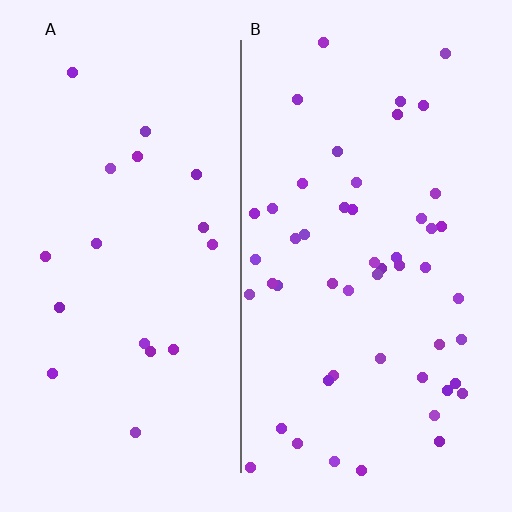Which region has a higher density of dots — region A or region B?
B (the right).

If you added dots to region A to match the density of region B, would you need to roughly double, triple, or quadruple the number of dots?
Approximately triple.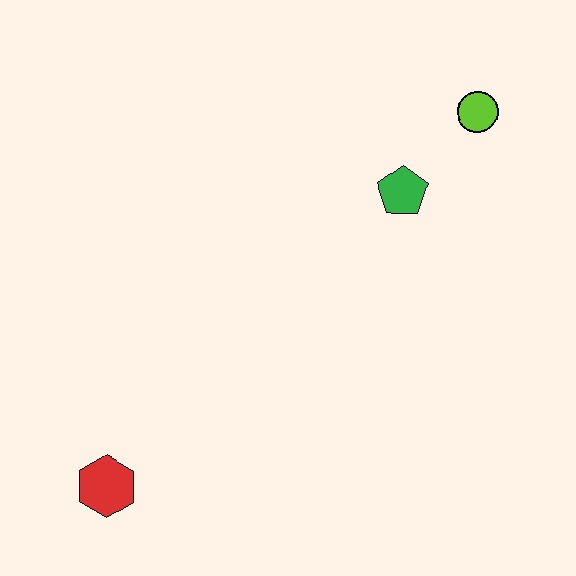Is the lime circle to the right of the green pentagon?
Yes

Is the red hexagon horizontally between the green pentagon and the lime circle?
No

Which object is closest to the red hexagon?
The green pentagon is closest to the red hexagon.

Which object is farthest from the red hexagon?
The lime circle is farthest from the red hexagon.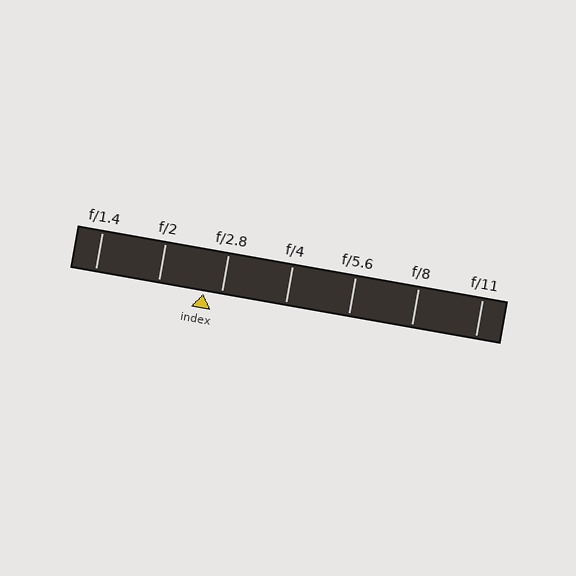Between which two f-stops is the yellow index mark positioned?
The index mark is between f/2 and f/2.8.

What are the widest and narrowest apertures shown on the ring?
The widest aperture shown is f/1.4 and the narrowest is f/11.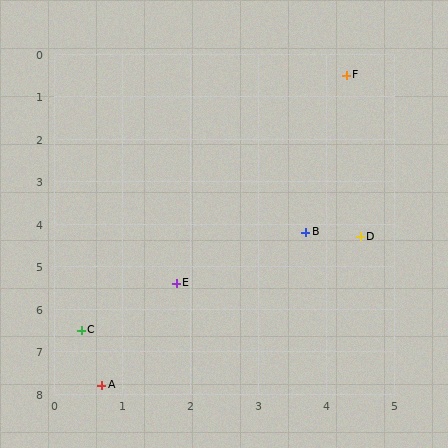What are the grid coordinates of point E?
Point E is at approximately (1.8, 5.4).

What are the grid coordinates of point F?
Point F is at approximately (4.3, 0.5).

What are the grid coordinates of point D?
Point D is at approximately (4.5, 4.3).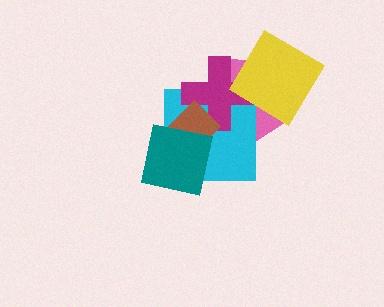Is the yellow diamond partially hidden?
No, no other shape covers it.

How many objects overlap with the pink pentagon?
4 objects overlap with the pink pentagon.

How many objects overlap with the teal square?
2 objects overlap with the teal square.